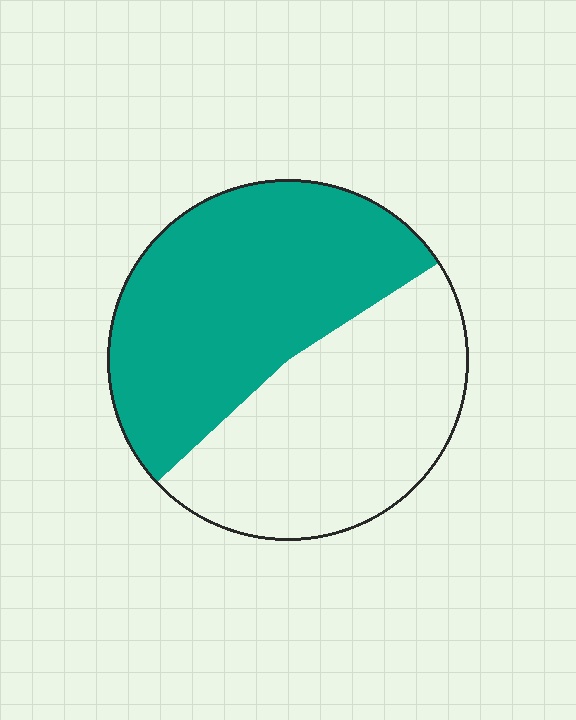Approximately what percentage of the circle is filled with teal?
Approximately 55%.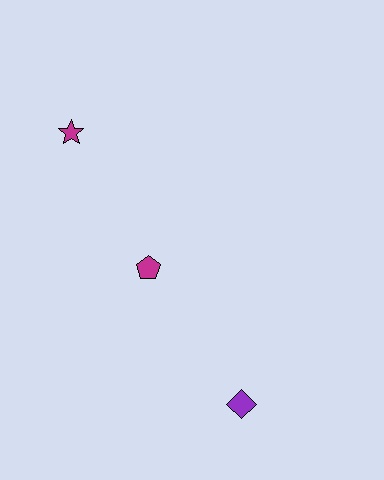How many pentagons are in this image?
There is 1 pentagon.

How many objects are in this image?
There are 3 objects.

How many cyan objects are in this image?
There are no cyan objects.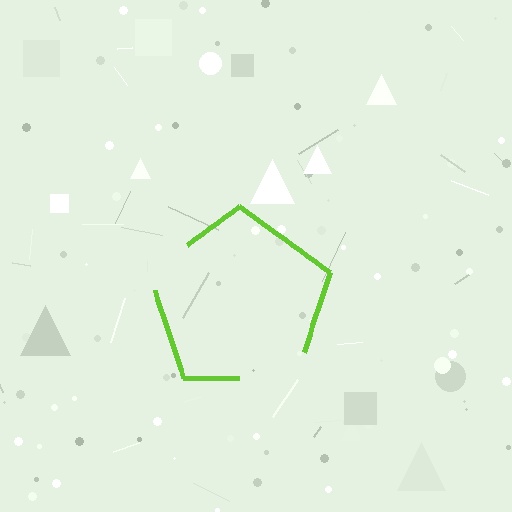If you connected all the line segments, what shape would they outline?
They would outline a pentagon.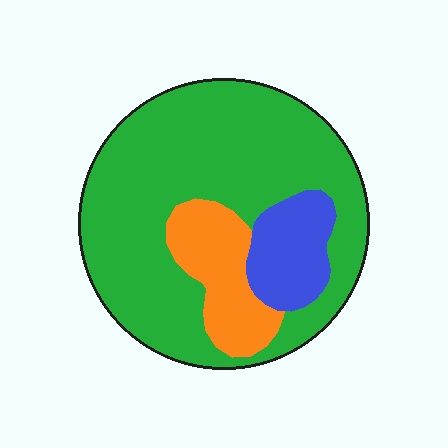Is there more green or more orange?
Green.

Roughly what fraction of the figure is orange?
Orange takes up about one sixth (1/6) of the figure.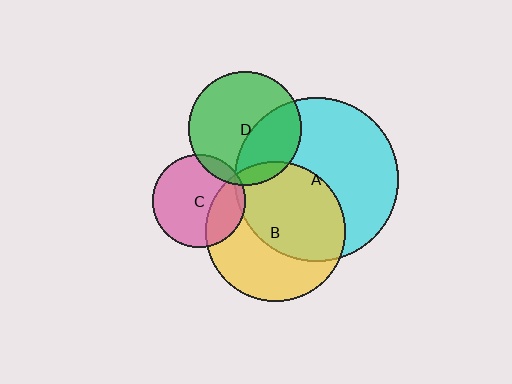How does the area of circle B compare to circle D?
Approximately 1.5 times.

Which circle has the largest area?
Circle A (cyan).